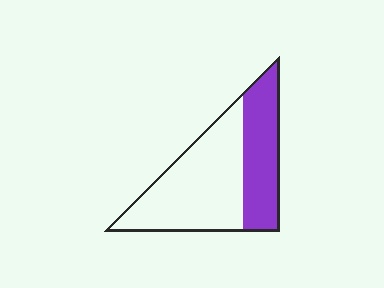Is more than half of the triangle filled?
No.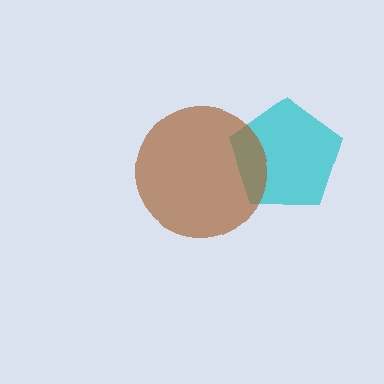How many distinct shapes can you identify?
There are 2 distinct shapes: a cyan pentagon, a brown circle.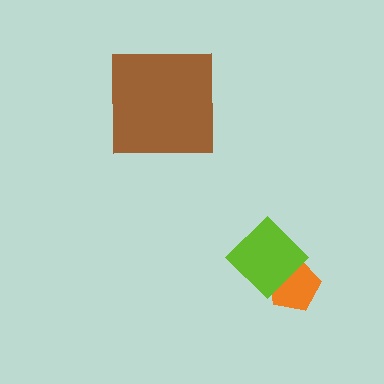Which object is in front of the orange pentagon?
The lime diamond is in front of the orange pentagon.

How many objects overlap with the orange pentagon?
1 object overlaps with the orange pentagon.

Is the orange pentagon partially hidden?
Yes, it is partially covered by another shape.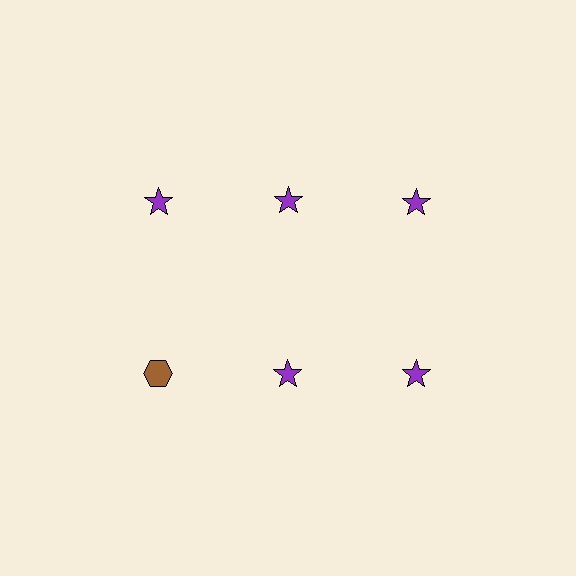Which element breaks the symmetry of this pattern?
The brown hexagon in the second row, leftmost column breaks the symmetry. All other shapes are purple stars.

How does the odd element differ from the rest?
It differs in both color (brown instead of purple) and shape (hexagon instead of star).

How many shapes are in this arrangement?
There are 6 shapes arranged in a grid pattern.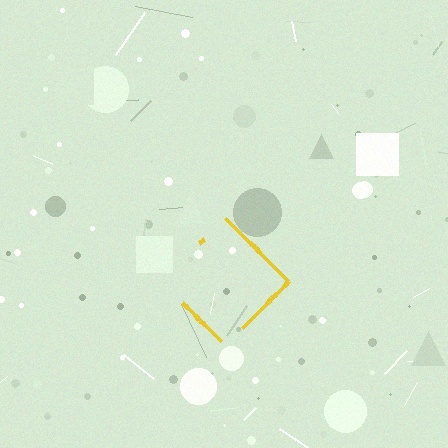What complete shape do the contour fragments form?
The contour fragments form a diamond.